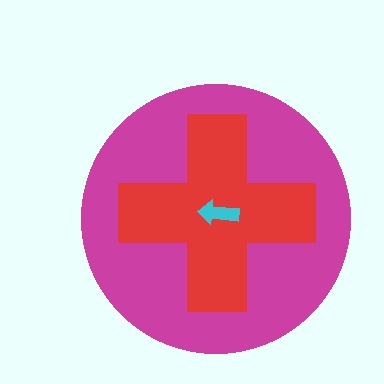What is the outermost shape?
The magenta circle.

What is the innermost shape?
The cyan arrow.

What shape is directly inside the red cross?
The cyan arrow.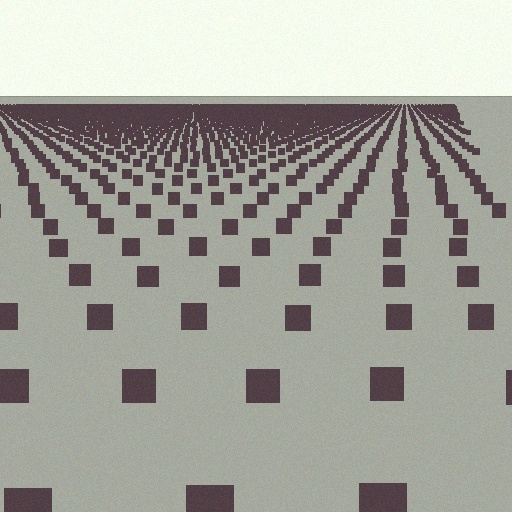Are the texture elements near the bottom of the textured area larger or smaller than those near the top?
Larger. Near the bottom, elements are closer to the viewer and appear at a bigger on-screen size.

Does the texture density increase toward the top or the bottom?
Density increases toward the top.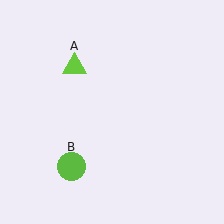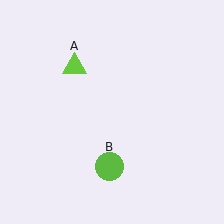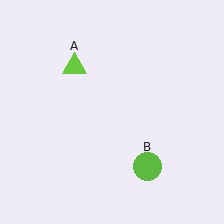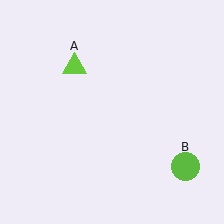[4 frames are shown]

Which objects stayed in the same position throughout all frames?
Lime triangle (object A) remained stationary.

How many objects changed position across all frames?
1 object changed position: lime circle (object B).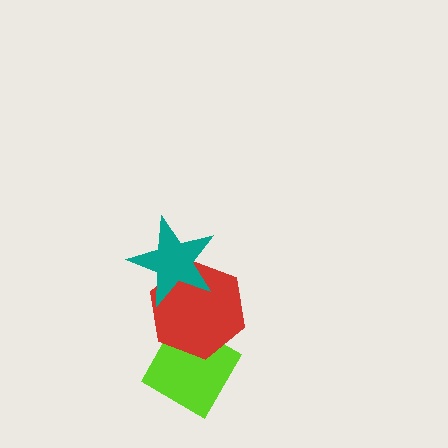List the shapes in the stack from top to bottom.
From top to bottom: the teal star, the red hexagon, the lime diamond.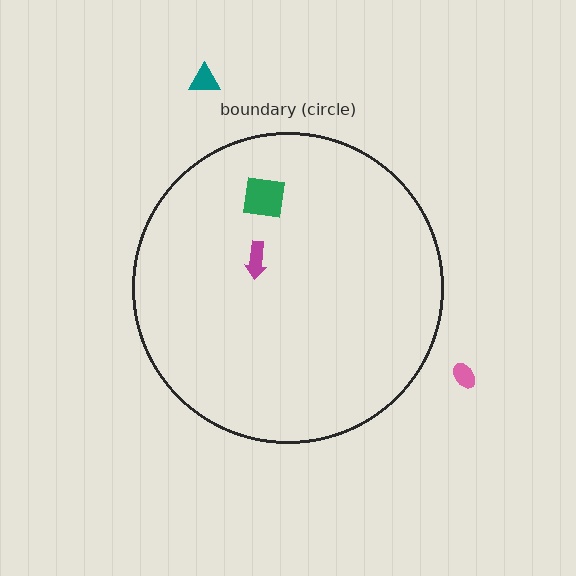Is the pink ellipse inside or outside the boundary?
Outside.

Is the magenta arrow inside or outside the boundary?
Inside.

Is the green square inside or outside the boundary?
Inside.